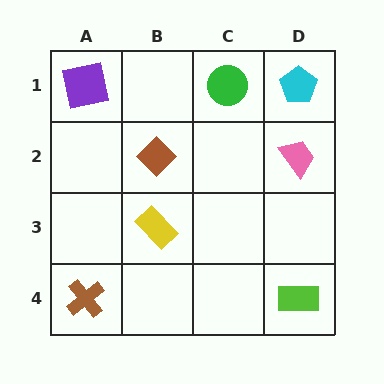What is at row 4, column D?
A lime rectangle.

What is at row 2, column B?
A brown diamond.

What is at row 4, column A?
A brown cross.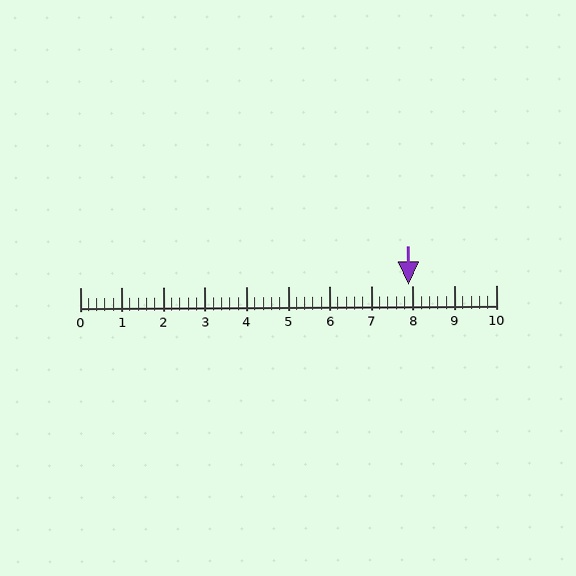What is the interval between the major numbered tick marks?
The major tick marks are spaced 1 units apart.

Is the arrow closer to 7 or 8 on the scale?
The arrow is closer to 8.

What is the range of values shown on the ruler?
The ruler shows values from 0 to 10.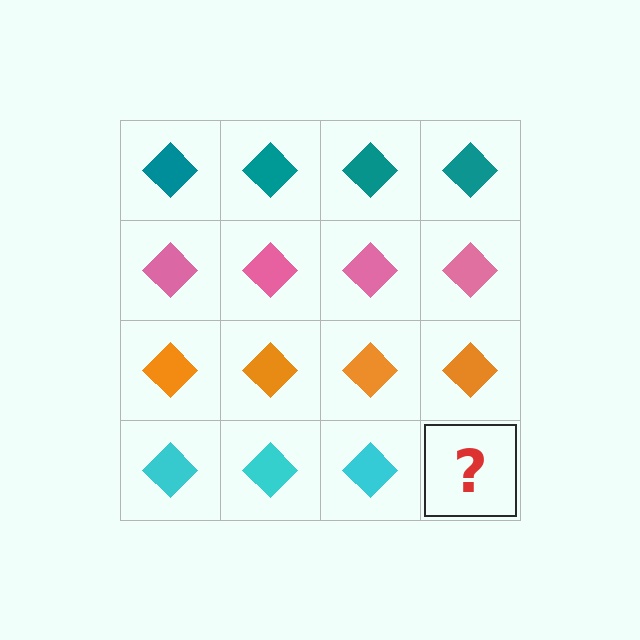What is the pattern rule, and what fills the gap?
The rule is that each row has a consistent color. The gap should be filled with a cyan diamond.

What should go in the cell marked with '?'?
The missing cell should contain a cyan diamond.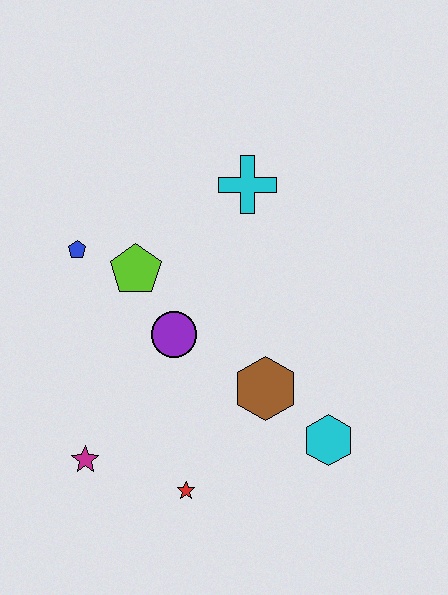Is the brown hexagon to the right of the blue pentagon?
Yes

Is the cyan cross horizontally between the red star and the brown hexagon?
Yes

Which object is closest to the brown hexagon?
The cyan hexagon is closest to the brown hexagon.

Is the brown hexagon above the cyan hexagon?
Yes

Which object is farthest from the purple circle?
The cyan hexagon is farthest from the purple circle.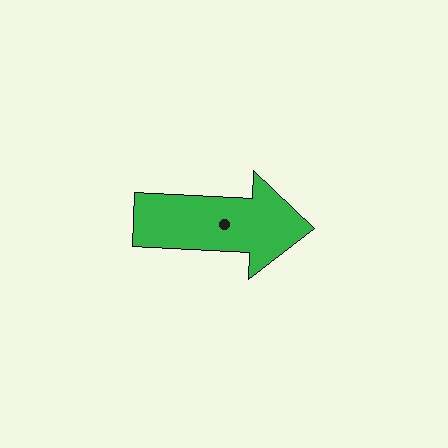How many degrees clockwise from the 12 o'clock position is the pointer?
Approximately 93 degrees.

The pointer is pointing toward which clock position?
Roughly 3 o'clock.